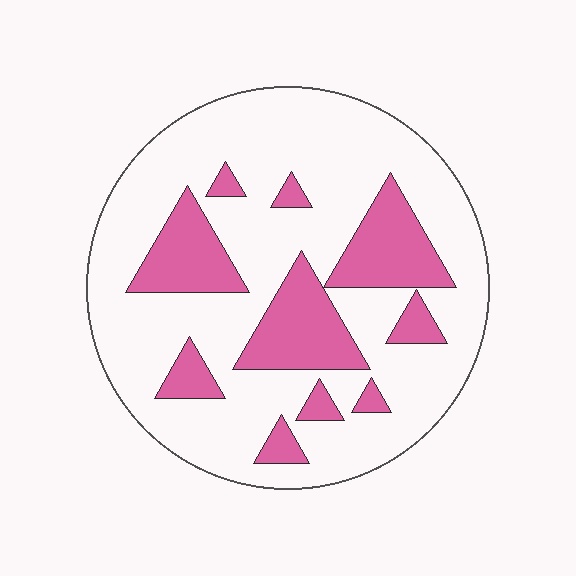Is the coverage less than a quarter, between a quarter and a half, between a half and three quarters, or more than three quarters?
Less than a quarter.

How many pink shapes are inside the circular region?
10.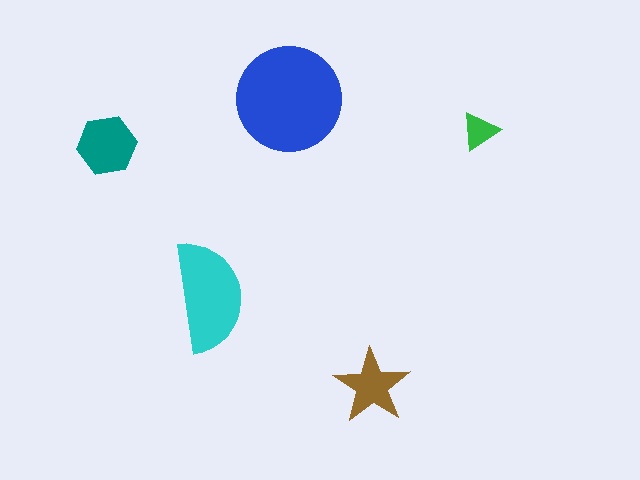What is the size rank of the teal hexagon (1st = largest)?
3rd.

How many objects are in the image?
There are 5 objects in the image.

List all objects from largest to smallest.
The blue circle, the cyan semicircle, the teal hexagon, the brown star, the green triangle.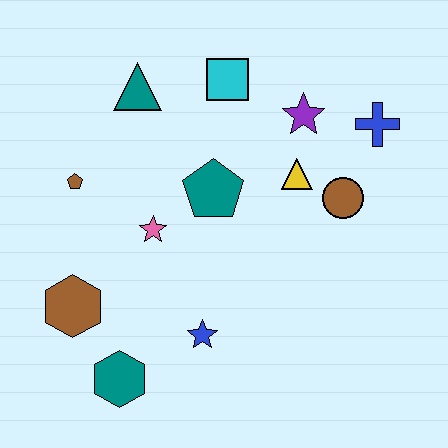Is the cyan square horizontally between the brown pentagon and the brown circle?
Yes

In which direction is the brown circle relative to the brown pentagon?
The brown circle is to the right of the brown pentagon.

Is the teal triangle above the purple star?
Yes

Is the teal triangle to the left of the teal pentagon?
Yes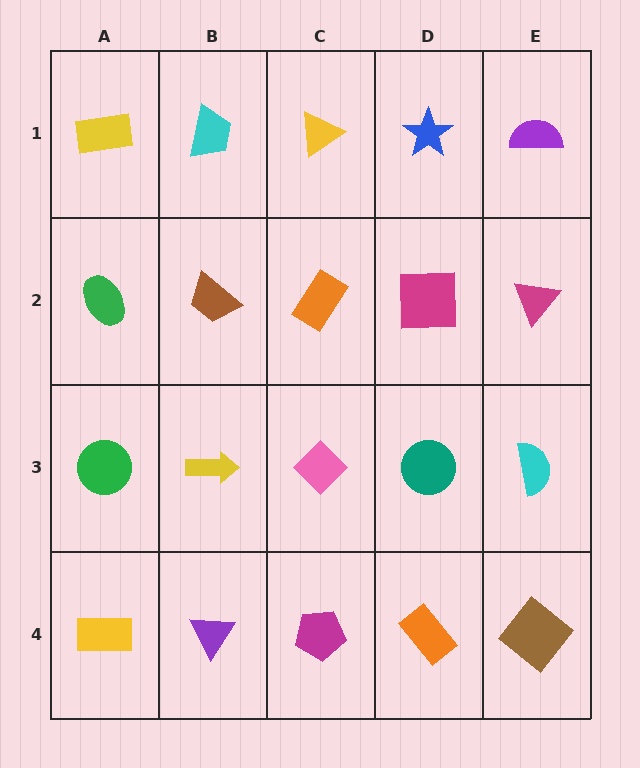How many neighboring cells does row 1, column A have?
2.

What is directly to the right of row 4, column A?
A purple triangle.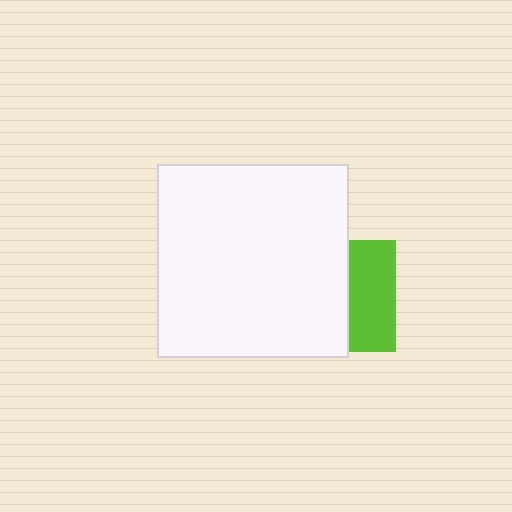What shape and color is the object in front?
The object in front is a white rectangle.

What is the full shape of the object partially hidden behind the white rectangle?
The partially hidden object is a lime square.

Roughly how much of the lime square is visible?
A small part of it is visible (roughly 42%).